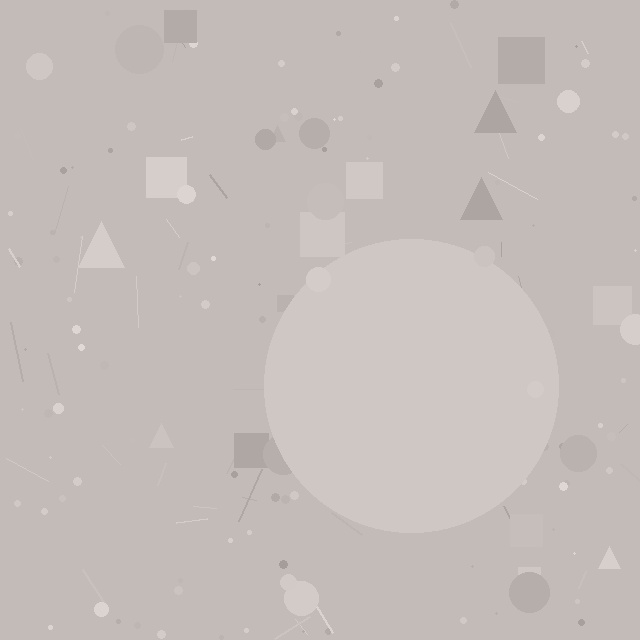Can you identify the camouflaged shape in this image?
The camouflaged shape is a circle.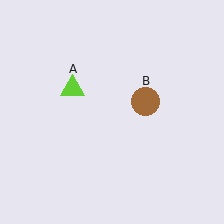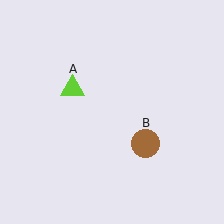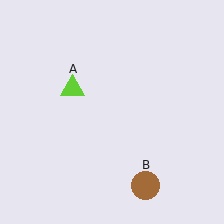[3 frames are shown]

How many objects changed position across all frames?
1 object changed position: brown circle (object B).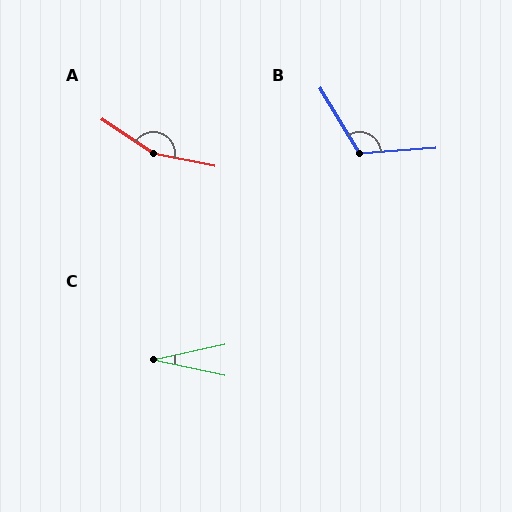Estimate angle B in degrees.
Approximately 117 degrees.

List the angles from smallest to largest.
C (25°), B (117°), A (157°).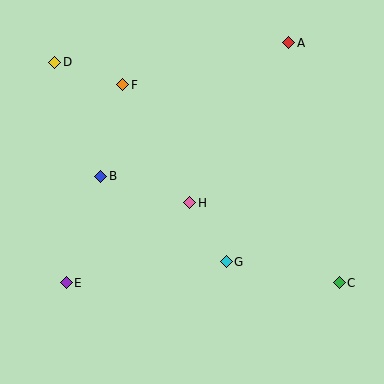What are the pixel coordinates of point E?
Point E is at (66, 283).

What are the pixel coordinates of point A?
Point A is at (289, 43).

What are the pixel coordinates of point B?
Point B is at (101, 176).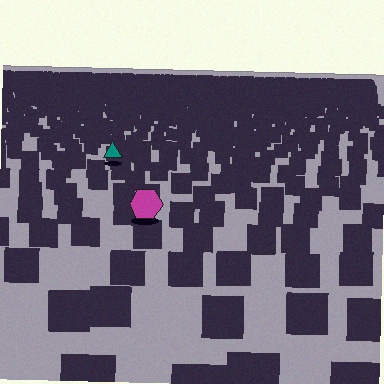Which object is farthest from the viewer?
The teal triangle is farthest from the viewer. It appears smaller and the ground texture around it is denser.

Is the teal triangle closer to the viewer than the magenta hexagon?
No. The magenta hexagon is closer — you can tell from the texture gradient: the ground texture is coarser near it.